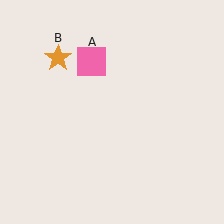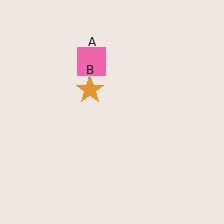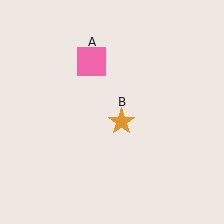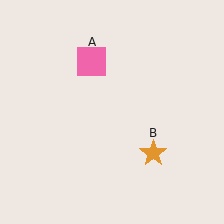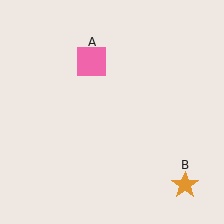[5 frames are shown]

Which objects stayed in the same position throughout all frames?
Pink square (object A) remained stationary.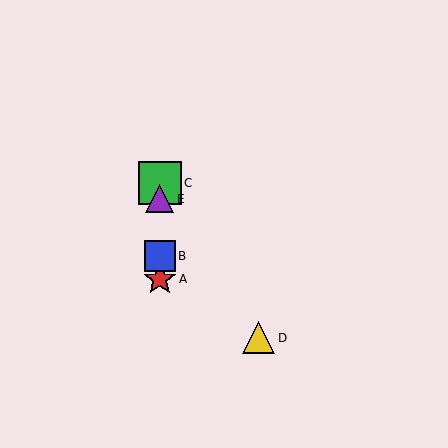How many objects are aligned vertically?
4 objects (A, B, C, E) are aligned vertically.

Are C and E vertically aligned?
Yes, both are at x≈160.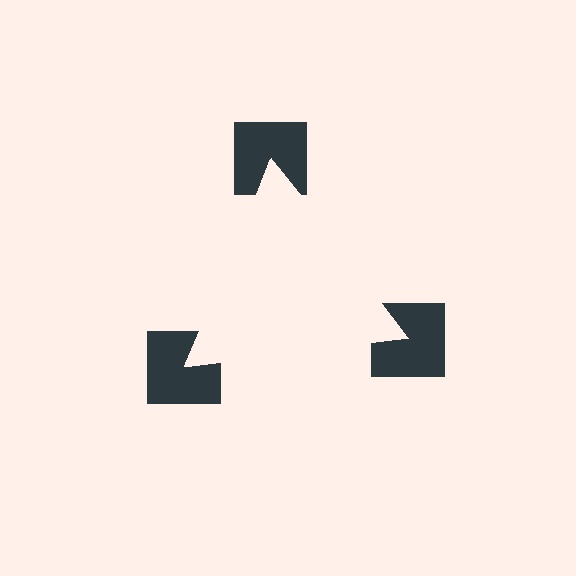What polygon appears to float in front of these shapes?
An illusory triangle — its edges are inferred from the aligned wedge cuts in the notched squares, not physically drawn.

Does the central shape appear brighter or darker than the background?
It typically appears slightly brighter than the background, even though no actual brightness change is drawn.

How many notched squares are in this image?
There are 3 — one at each vertex of the illusory triangle.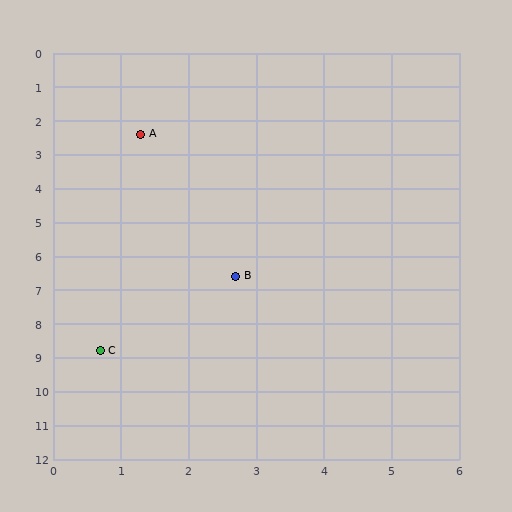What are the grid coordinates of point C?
Point C is at approximately (0.7, 8.8).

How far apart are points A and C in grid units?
Points A and C are about 6.4 grid units apart.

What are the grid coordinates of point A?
Point A is at approximately (1.3, 2.4).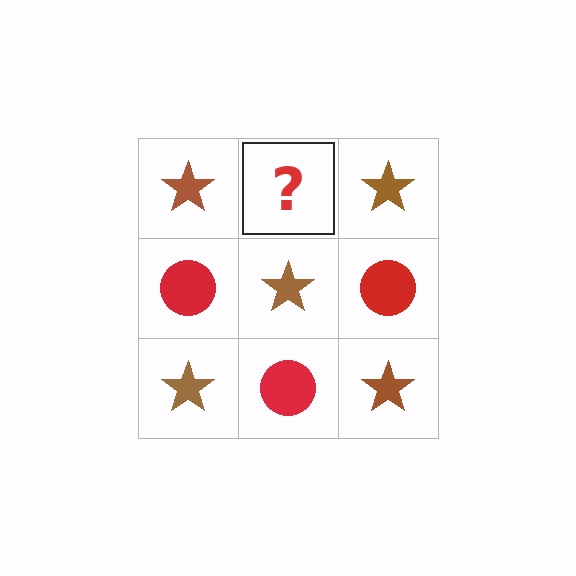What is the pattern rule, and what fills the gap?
The rule is that it alternates brown star and red circle in a checkerboard pattern. The gap should be filled with a red circle.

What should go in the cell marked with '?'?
The missing cell should contain a red circle.